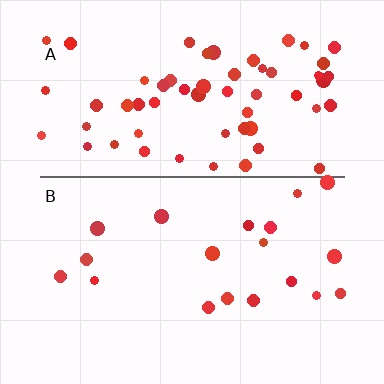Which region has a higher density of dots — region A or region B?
A (the top).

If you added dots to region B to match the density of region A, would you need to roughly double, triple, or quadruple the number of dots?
Approximately triple.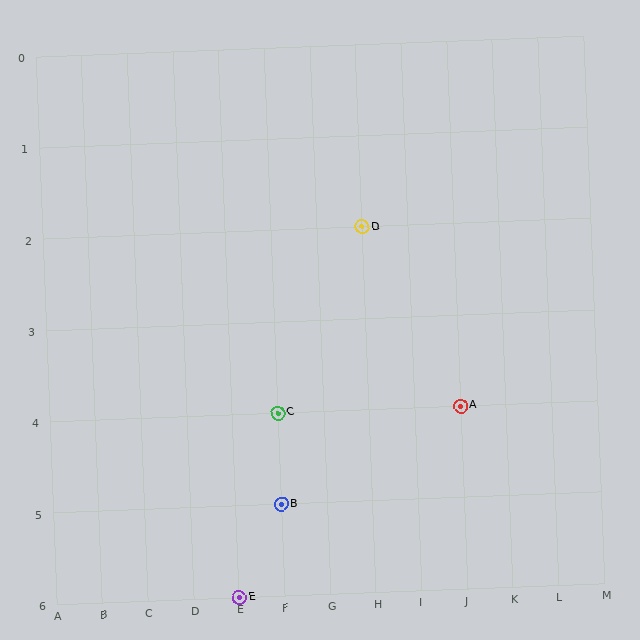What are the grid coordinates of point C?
Point C is at grid coordinates (F, 4).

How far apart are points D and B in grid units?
Points D and B are 2 columns and 3 rows apart (about 3.6 grid units diagonally).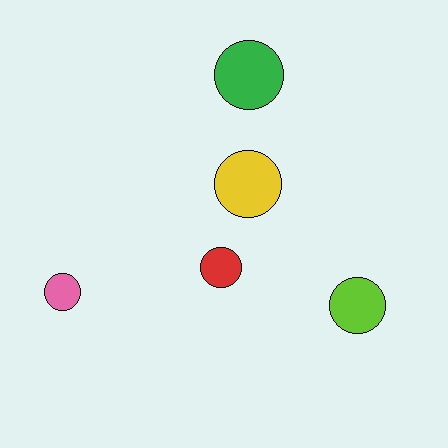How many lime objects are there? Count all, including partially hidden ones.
There is 1 lime object.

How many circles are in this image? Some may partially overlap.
There are 5 circles.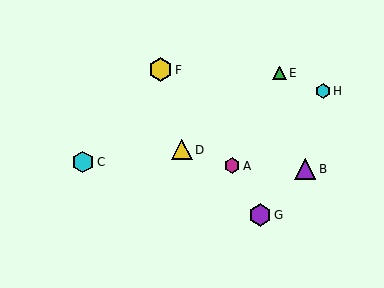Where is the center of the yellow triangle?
The center of the yellow triangle is at (182, 150).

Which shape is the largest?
The yellow hexagon (labeled F) is the largest.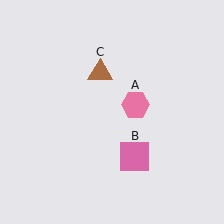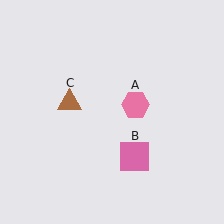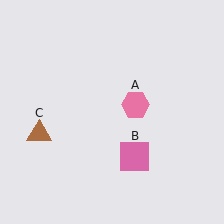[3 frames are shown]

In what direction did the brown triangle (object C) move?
The brown triangle (object C) moved down and to the left.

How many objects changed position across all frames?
1 object changed position: brown triangle (object C).